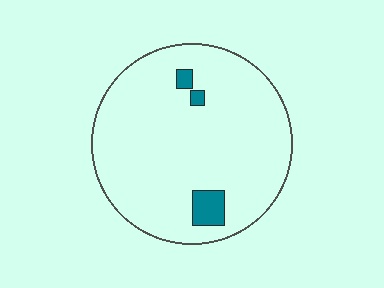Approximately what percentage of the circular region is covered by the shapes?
Approximately 5%.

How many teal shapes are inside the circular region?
3.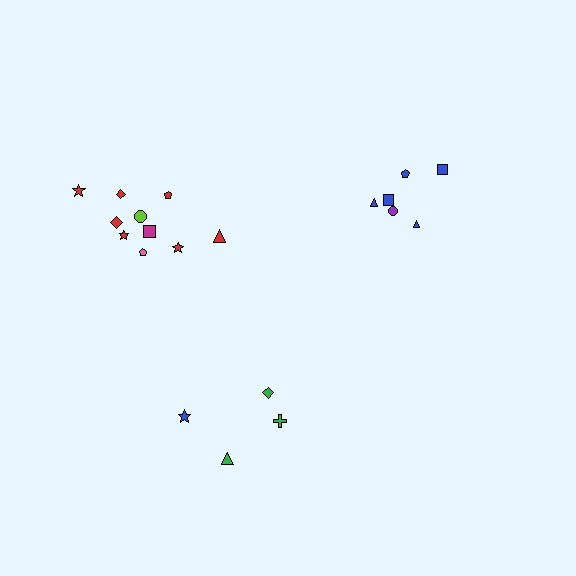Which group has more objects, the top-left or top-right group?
The top-left group.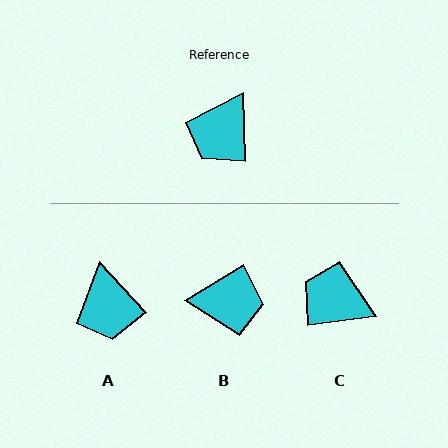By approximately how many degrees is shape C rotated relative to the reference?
Approximately 84 degrees clockwise.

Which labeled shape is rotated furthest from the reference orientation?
B, about 120 degrees away.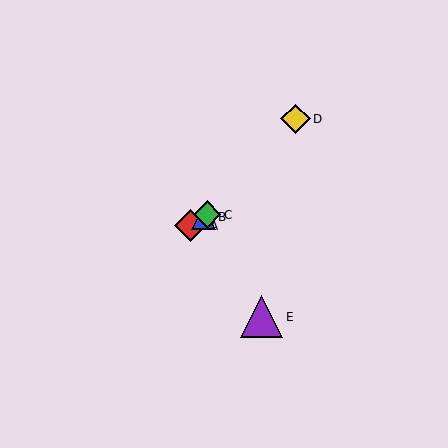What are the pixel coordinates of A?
Object A is at (191, 226).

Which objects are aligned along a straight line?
Objects A, B, C are aligned along a straight line.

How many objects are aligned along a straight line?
3 objects (A, B, C) are aligned along a straight line.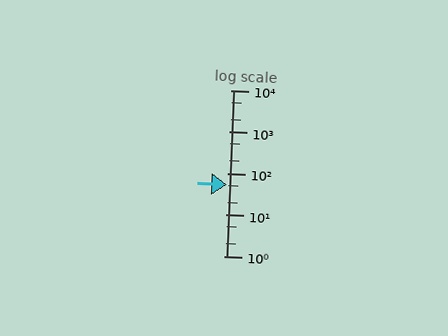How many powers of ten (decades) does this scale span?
The scale spans 4 decades, from 1 to 10000.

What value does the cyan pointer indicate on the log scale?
The pointer indicates approximately 53.